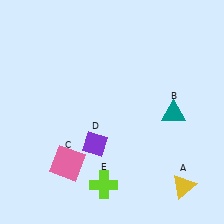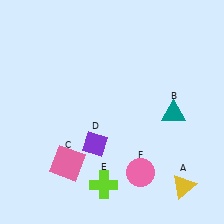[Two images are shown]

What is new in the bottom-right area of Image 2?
A pink circle (F) was added in the bottom-right area of Image 2.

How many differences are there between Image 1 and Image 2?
There is 1 difference between the two images.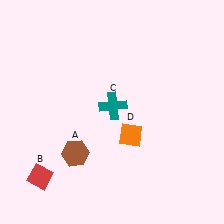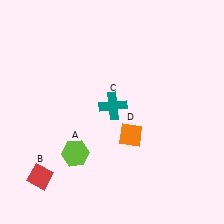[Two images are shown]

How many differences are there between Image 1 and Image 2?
There is 1 difference between the two images.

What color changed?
The hexagon (A) changed from brown in Image 1 to lime in Image 2.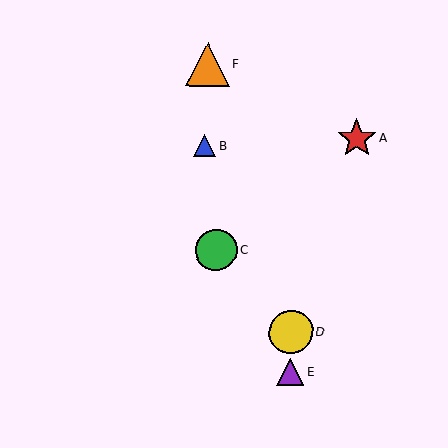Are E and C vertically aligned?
No, E is at x≈290 and C is at x≈216.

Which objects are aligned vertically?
Objects D, E are aligned vertically.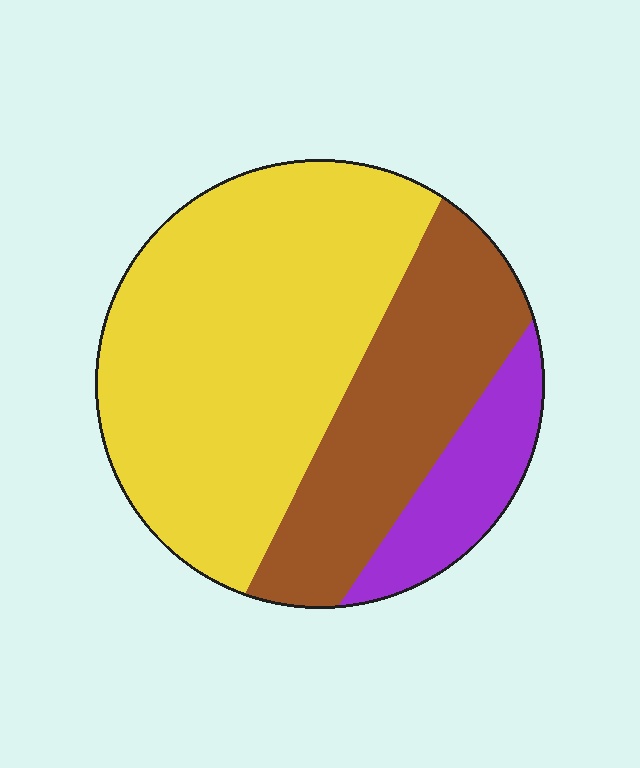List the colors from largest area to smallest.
From largest to smallest: yellow, brown, purple.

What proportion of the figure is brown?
Brown covers roughly 30% of the figure.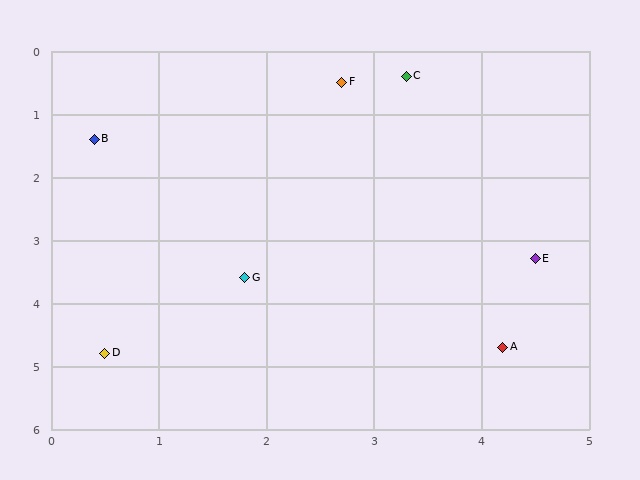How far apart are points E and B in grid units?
Points E and B are about 4.5 grid units apart.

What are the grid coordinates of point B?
Point B is at approximately (0.4, 1.4).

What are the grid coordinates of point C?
Point C is at approximately (3.3, 0.4).